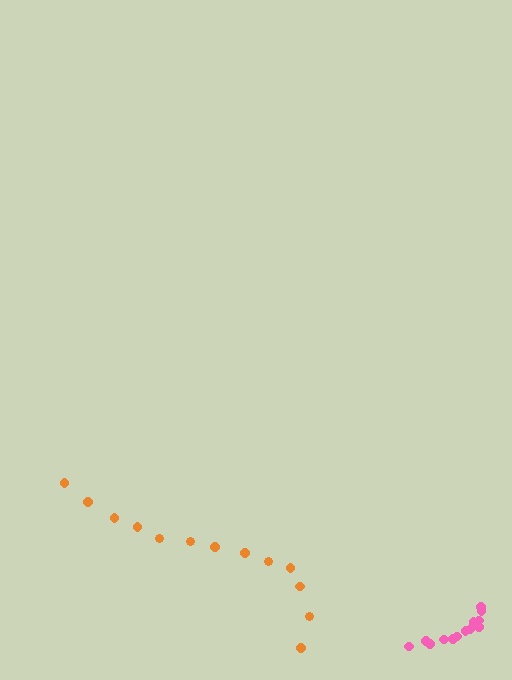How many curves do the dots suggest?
There are 2 distinct paths.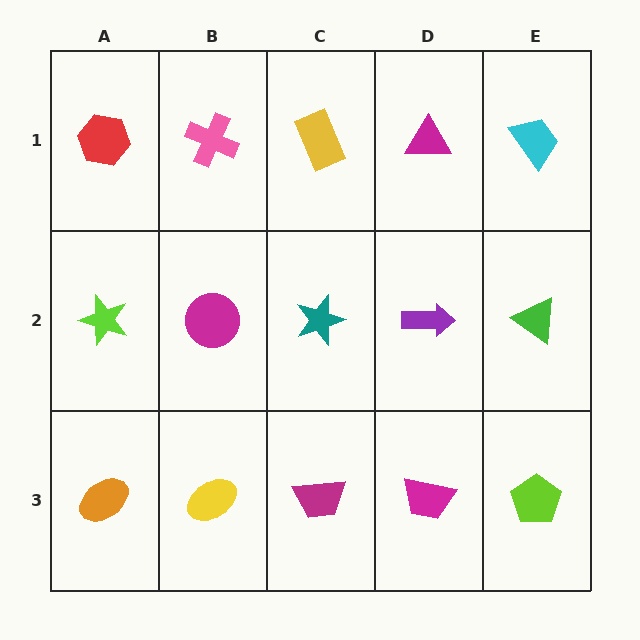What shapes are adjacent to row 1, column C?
A teal star (row 2, column C), a pink cross (row 1, column B), a magenta triangle (row 1, column D).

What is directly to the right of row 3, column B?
A magenta trapezoid.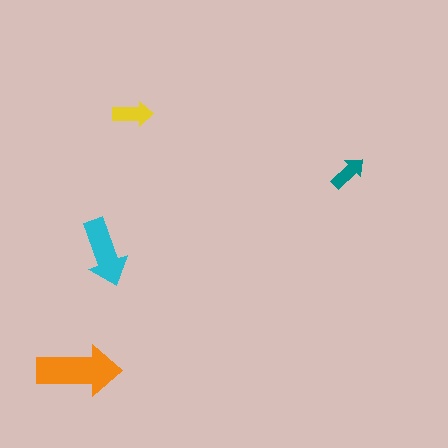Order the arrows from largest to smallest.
the orange one, the cyan one, the yellow one, the teal one.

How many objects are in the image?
There are 4 objects in the image.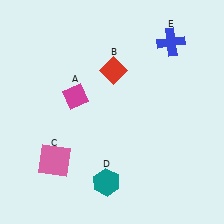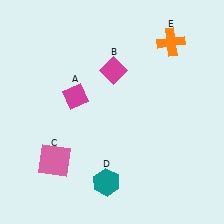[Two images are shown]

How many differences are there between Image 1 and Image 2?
There are 2 differences between the two images.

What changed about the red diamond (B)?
In Image 1, B is red. In Image 2, it changed to magenta.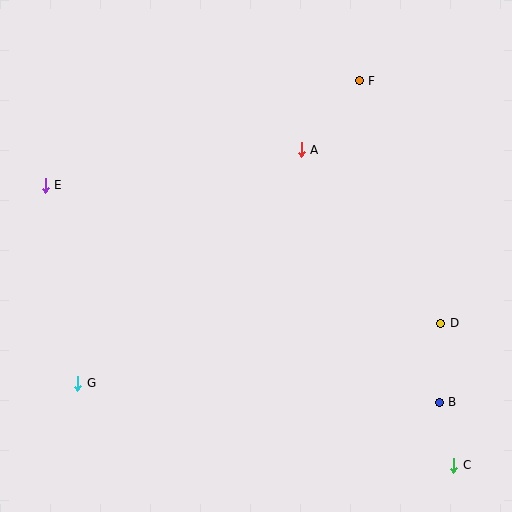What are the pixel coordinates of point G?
Point G is at (78, 383).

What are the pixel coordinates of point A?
Point A is at (301, 150).